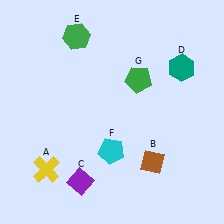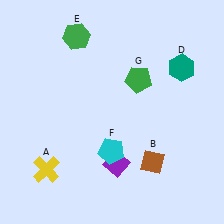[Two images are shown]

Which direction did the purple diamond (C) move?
The purple diamond (C) moved right.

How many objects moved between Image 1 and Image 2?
1 object moved between the two images.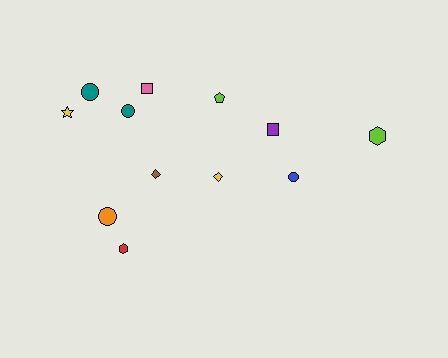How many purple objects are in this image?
There is 1 purple object.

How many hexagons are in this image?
There are 2 hexagons.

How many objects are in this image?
There are 12 objects.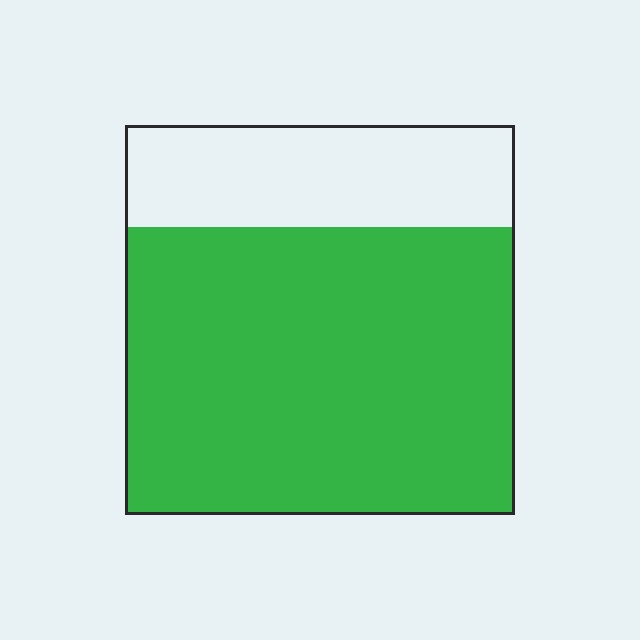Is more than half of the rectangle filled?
Yes.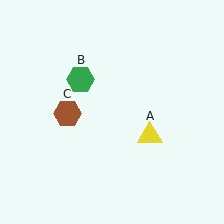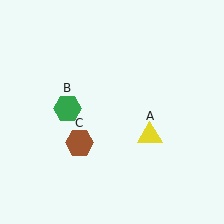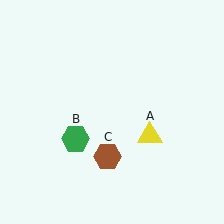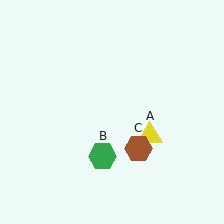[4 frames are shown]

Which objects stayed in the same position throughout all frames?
Yellow triangle (object A) remained stationary.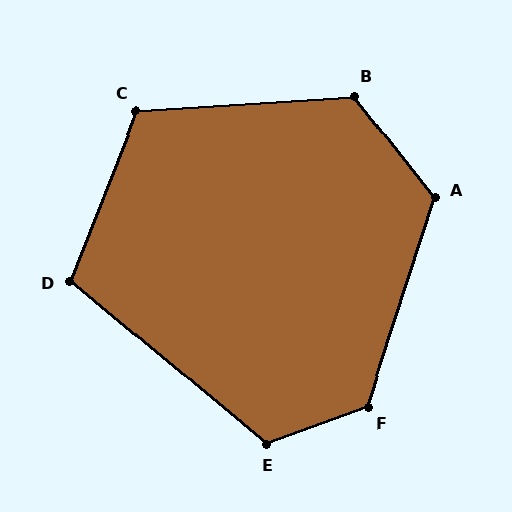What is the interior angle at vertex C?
Approximately 115 degrees (obtuse).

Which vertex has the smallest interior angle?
D, at approximately 108 degrees.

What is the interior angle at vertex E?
Approximately 121 degrees (obtuse).